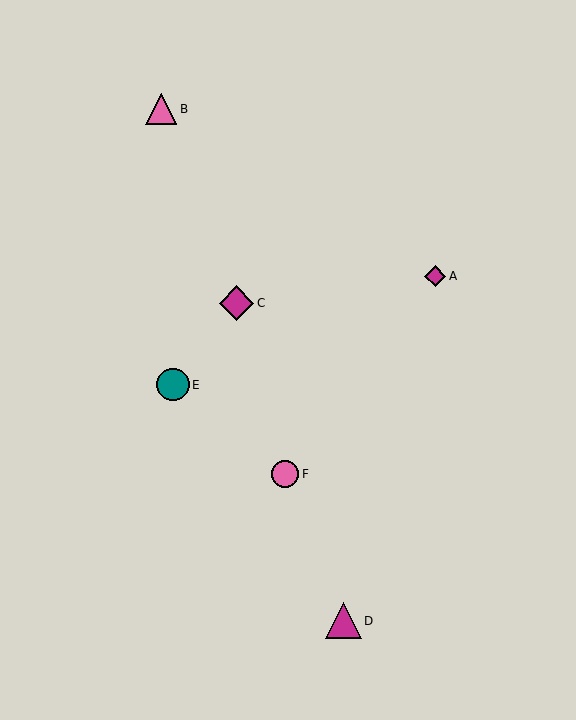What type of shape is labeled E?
Shape E is a teal circle.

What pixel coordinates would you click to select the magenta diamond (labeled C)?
Click at (237, 303) to select the magenta diamond C.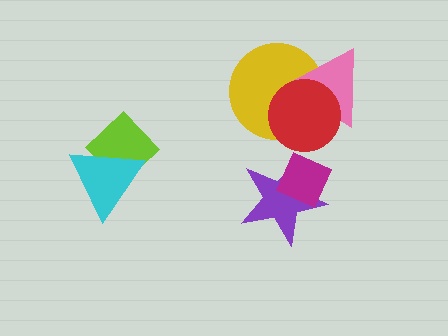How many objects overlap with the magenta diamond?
1 object overlaps with the magenta diamond.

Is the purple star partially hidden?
Yes, it is partially covered by another shape.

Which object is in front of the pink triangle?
The red circle is in front of the pink triangle.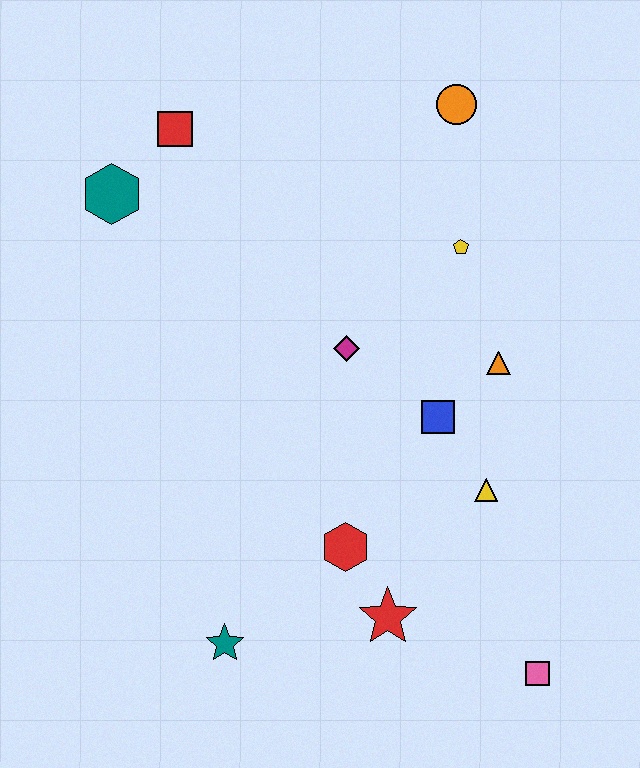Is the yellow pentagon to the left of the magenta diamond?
No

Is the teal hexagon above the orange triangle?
Yes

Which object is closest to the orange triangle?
The blue square is closest to the orange triangle.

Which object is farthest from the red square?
The pink square is farthest from the red square.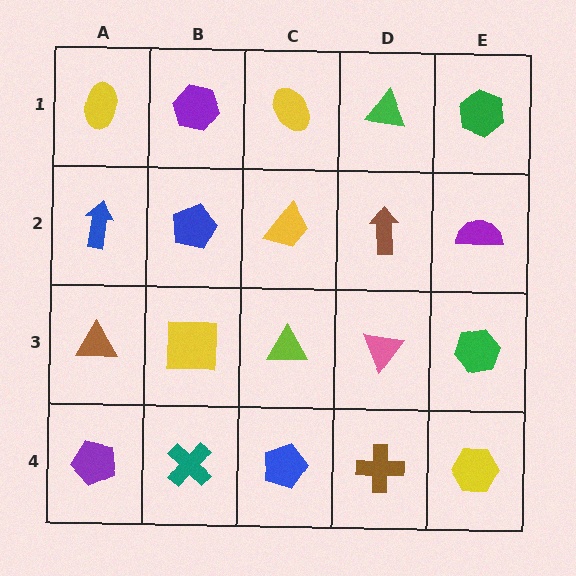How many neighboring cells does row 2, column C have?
4.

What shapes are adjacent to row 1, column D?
A brown arrow (row 2, column D), a yellow ellipse (row 1, column C), a green hexagon (row 1, column E).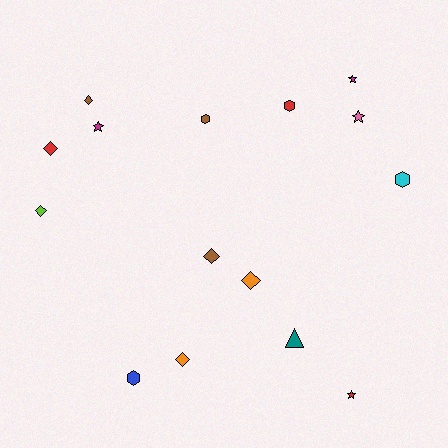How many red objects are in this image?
There are 3 red objects.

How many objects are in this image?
There are 15 objects.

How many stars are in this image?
There are 4 stars.